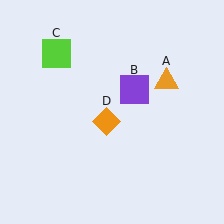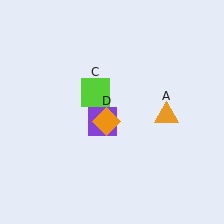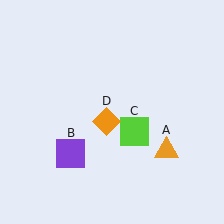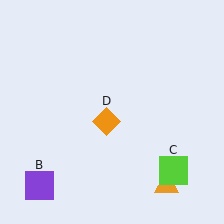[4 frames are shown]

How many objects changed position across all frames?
3 objects changed position: orange triangle (object A), purple square (object B), lime square (object C).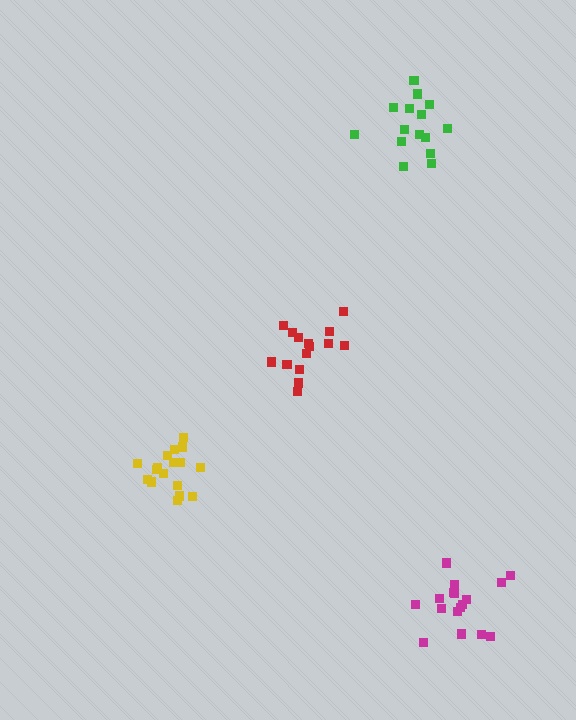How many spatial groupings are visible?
There are 4 spatial groupings.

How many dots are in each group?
Group 1: 17 dots, Group 2: 15 dots, Group 3: 17 dots, Group 4: 15 dots (64 total).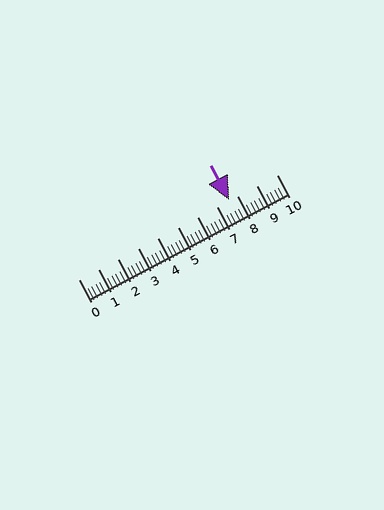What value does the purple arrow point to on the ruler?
The purple arrow points to approximately 7.6.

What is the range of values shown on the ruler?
The ruler shows values from 0 to 10.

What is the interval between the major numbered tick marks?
The major tick marks are spaced 1 units apart.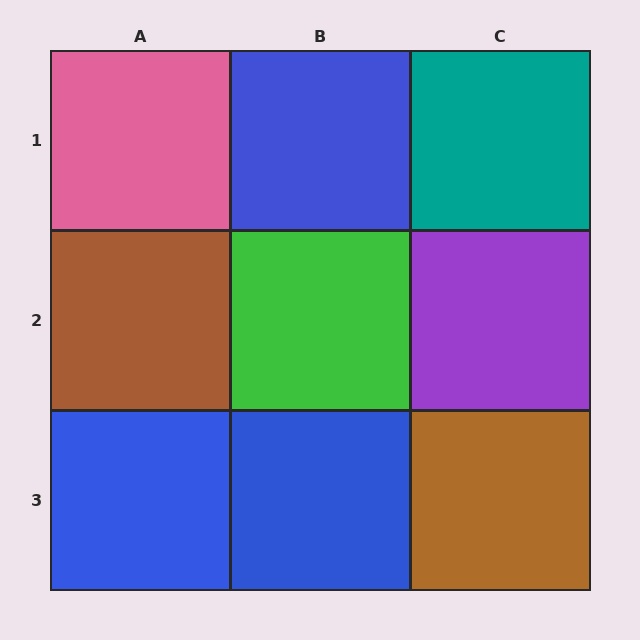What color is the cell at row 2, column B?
Green.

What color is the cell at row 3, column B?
Blue.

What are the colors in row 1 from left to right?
Pink, blue, teal.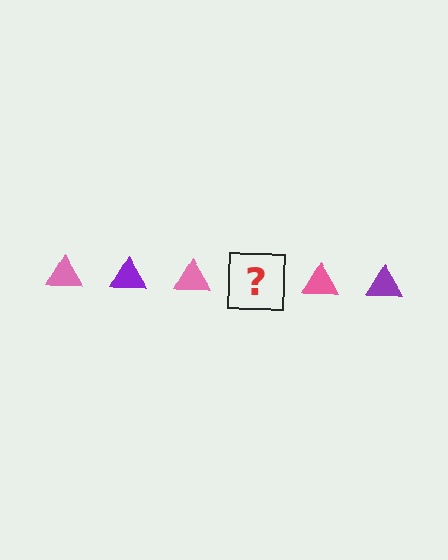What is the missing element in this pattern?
The missing element is a purple triangle.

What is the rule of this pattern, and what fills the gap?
The rule is that the pattern cycles through pink, purple triangles. The gap should be filled with a purple triangle.